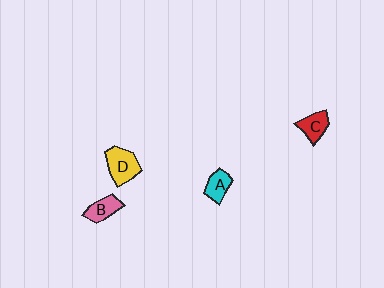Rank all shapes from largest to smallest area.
From largest to smallest: D (yellow), C (red), B (pink), A (cyan).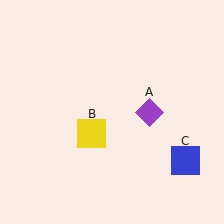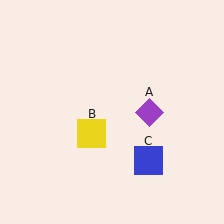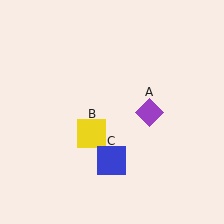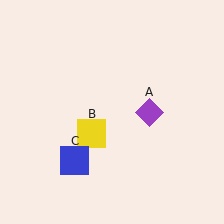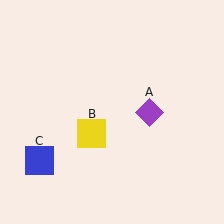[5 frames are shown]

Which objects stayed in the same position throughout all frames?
Purple diamond (object A) and yellow square (object B) remained stationary.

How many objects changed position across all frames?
1 object changed position: blue square (object C).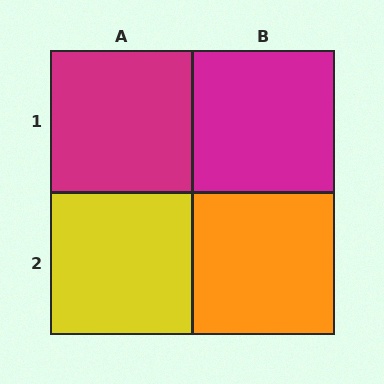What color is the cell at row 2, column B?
Orange.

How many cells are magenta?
2 cells are magenta.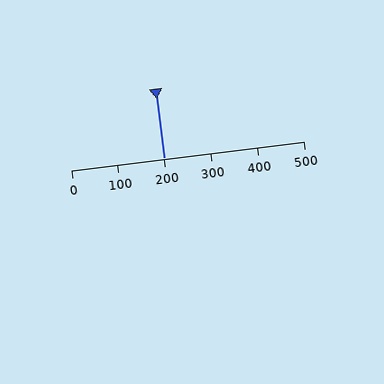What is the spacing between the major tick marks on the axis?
The major ticks are spaced 100 apart.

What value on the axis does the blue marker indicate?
The marker indicates approximately 200.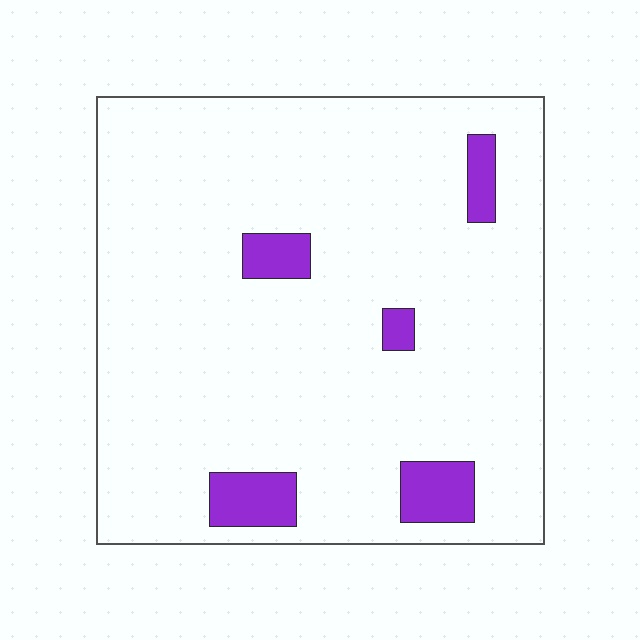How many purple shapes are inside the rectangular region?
5.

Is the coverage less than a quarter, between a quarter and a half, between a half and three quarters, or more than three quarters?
Less than a quarter.